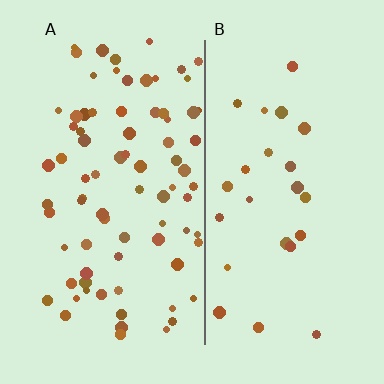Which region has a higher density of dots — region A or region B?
A (the left).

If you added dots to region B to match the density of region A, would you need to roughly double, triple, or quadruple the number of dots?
Approximately triple.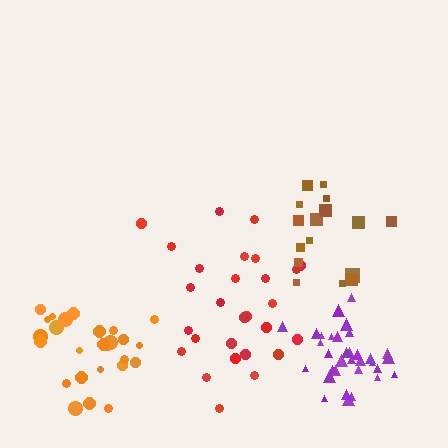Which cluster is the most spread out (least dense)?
Red.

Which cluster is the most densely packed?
Purple.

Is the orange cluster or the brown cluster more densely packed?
Orange.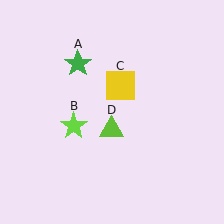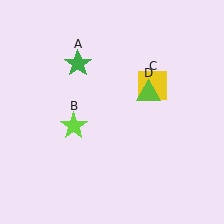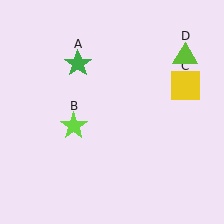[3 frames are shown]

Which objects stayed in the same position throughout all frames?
Green star (object A) and lime star (object B) remained stationary.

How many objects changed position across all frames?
2 objects changed position: yellow square (object C), lime triangle (object D).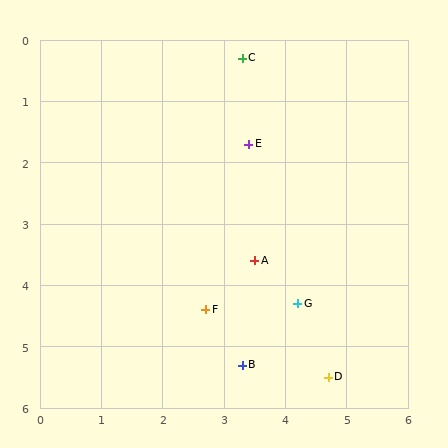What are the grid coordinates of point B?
Point B is at approximately (3.3, 5.3).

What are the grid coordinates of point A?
Point A is at approximately (3.5, 3.6).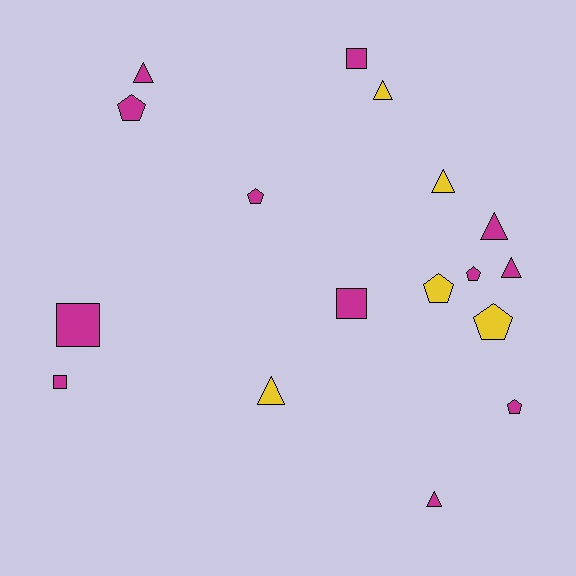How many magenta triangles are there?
There are 4 magenta triangles.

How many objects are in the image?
There are 17 objects.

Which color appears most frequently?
Magenta, with 12 objects.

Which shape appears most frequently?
Triangle, with 7 objects.